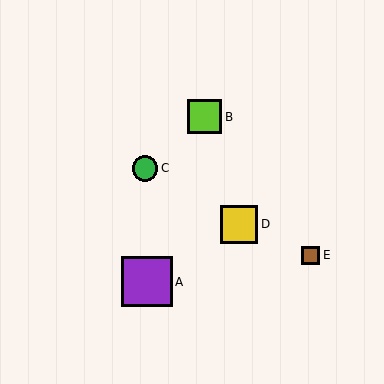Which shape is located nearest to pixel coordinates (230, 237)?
The yellow square (labeled D) at (239, 224) is nearest to that location.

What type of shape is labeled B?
Shape B is a lime square.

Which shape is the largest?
The purple square (labeled A) is the largest.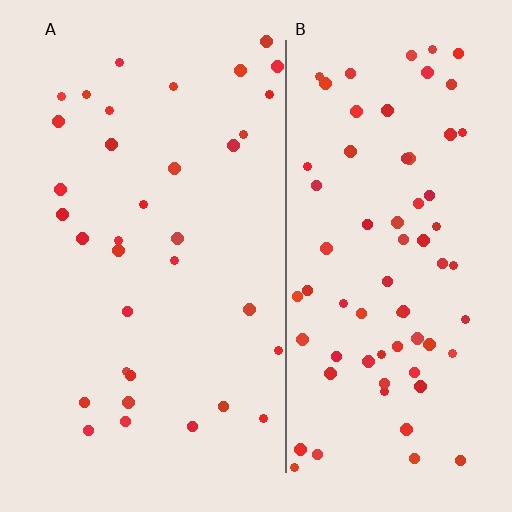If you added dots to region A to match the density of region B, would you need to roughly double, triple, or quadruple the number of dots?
Approximately double.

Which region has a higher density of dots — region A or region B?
B (the right).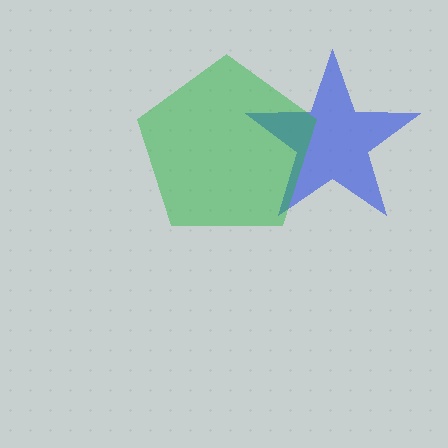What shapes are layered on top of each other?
The layered shapes are: a blue star, a green pentagon.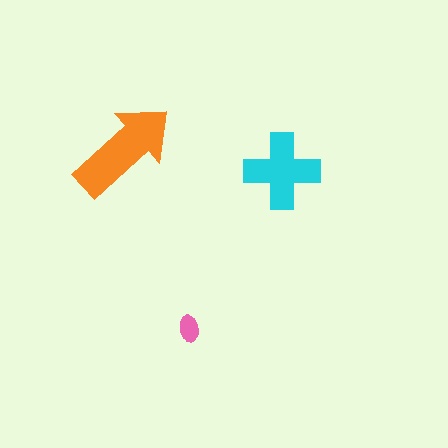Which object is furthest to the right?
The cyan cross is rightmost.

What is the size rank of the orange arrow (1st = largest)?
1st.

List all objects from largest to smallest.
The orange arrow, the cyan cross, the pink ellipse.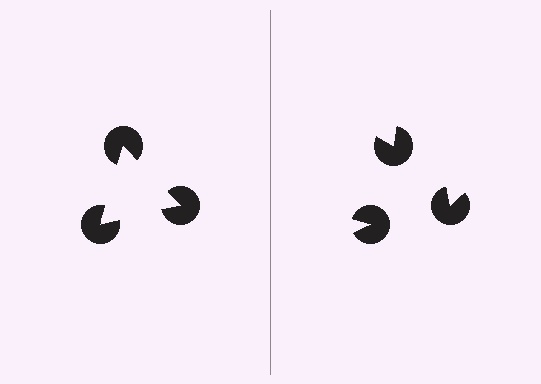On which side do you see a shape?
An illusory triangle appears on the left side. On the right side the wedge cuts are rotated, so no coherent shape forms.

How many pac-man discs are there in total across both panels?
6 — 3 on each side.